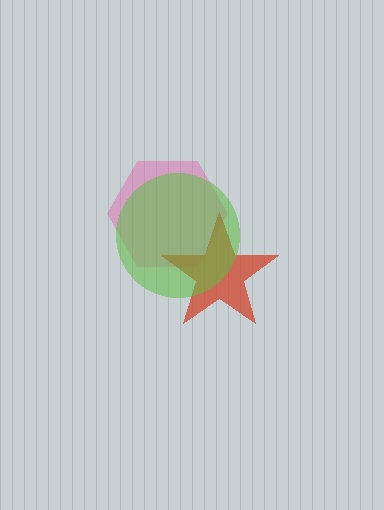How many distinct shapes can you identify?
There are 3 distinct shapes: a pink hexagon, a red star, a lime circle.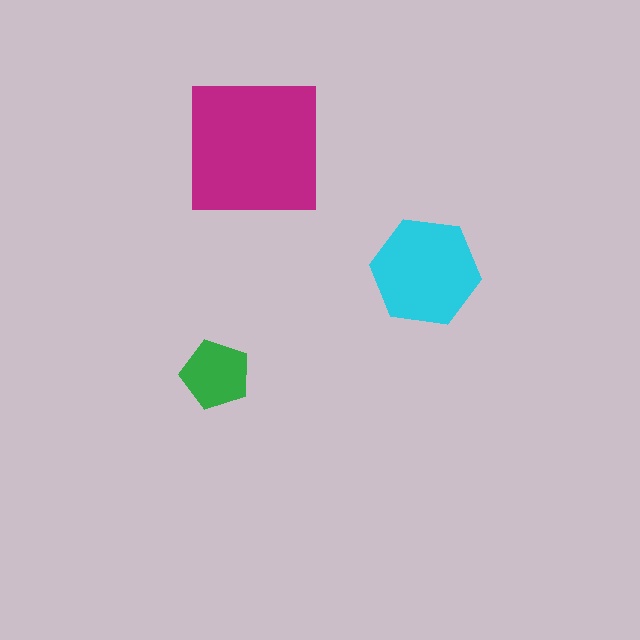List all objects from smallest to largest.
The green pentagon, the cyan hexagon, the magenta square.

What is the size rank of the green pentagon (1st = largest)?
3rd.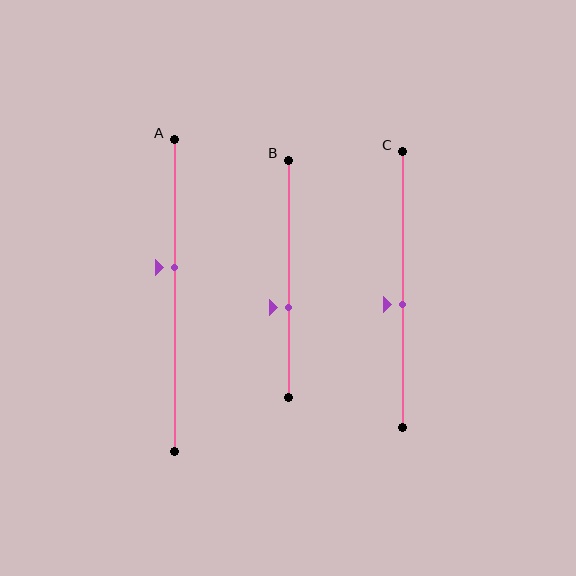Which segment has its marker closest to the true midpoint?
Segment C has its marker closest to the true midpoint.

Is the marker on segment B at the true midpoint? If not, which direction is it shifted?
No, the marker on segment B is shifted downward by about 12% of the segment length.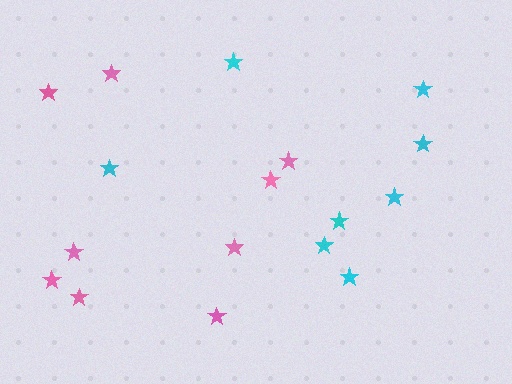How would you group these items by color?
There are 2 groups: one group of pink stars (9) and one group of cyan stars (8).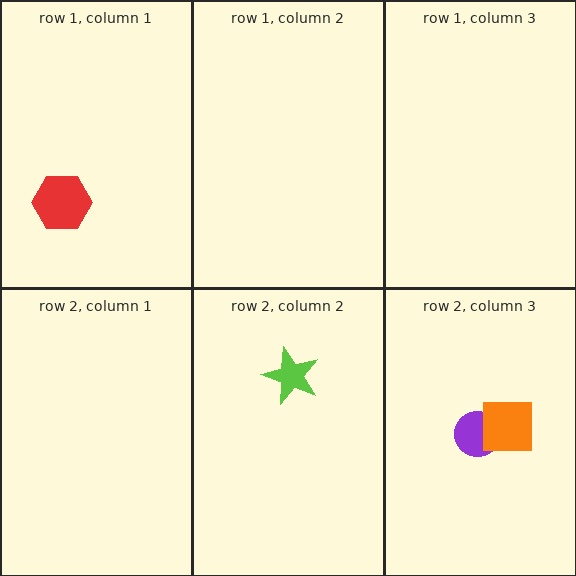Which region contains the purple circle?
The row 2, column 3 region.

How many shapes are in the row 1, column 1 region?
1.